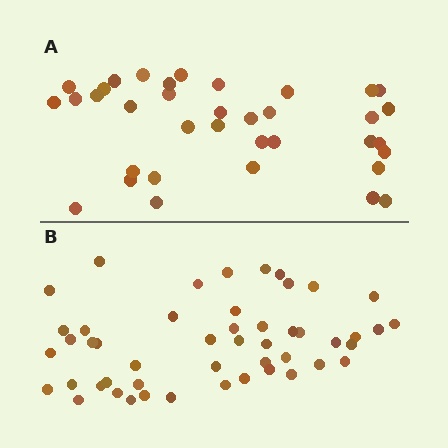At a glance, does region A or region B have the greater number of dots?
Region B (the bottom region) has more dots.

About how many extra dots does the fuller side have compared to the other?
Region B has approximately 15 more dots than region A.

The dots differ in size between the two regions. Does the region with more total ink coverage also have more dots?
No. Region A has more total ink coverage because its dots are larger, but region B actually contains more individual dots. Total area can be misleading — the number of items is what matters here.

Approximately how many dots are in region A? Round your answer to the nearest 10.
About 40 dots. (The exact count is 36, which rounds to 40.)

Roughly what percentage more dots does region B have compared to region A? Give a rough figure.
About 35% more.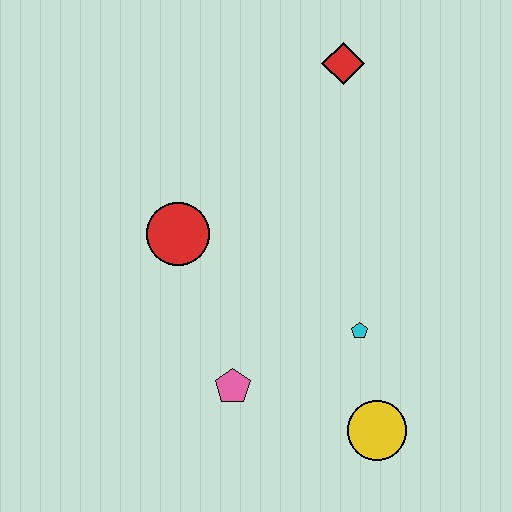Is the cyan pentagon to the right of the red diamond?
Yes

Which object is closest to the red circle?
The pink pentagon is closest to the red circle.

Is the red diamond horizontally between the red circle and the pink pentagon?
No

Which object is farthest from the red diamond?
The yellow circle is farthest from the red diamond.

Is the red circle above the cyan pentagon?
Yes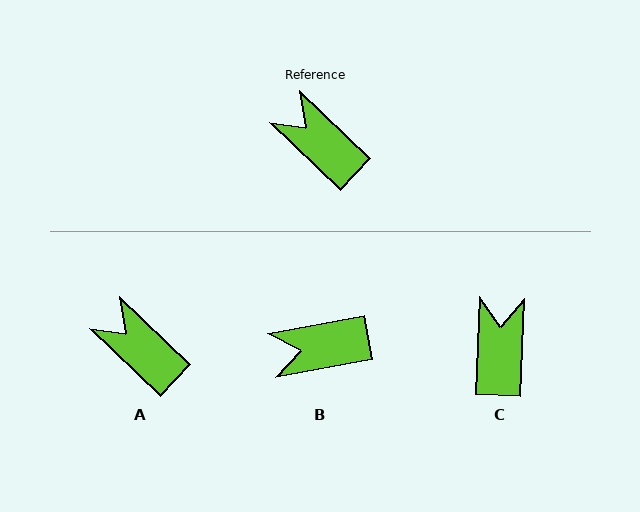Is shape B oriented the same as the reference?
No, it is off by about 54 degrees.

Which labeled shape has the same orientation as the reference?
A.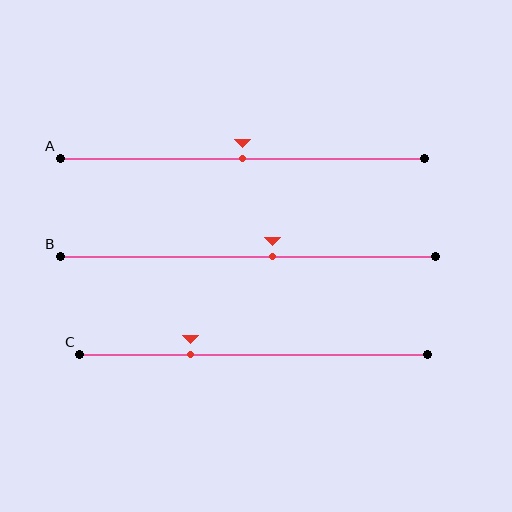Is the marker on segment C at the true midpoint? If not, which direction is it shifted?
No, the marker on segment C is shifted to the left by about 18% of the segment length.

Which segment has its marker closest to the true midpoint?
Segment A has its marker closest to the true midpoint.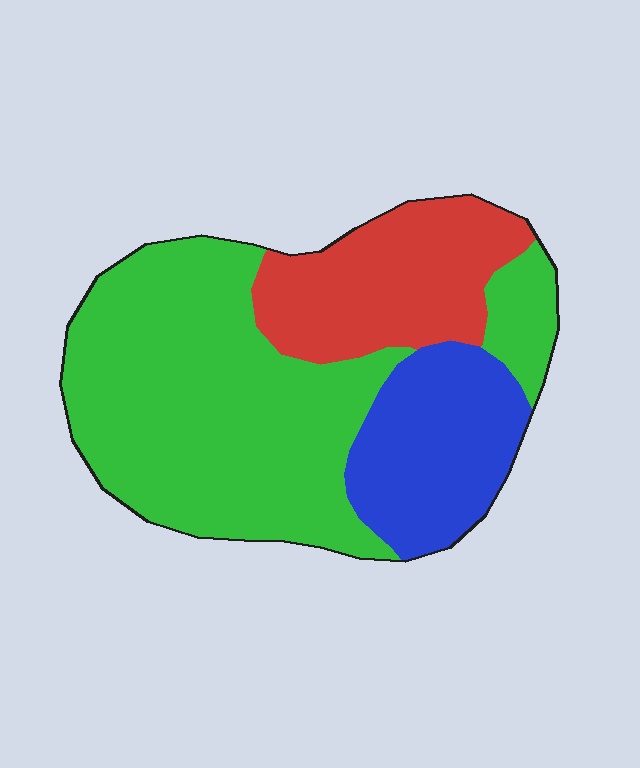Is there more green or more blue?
Green.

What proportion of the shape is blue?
Blue takes up about one fifth (1/5) of the shape.